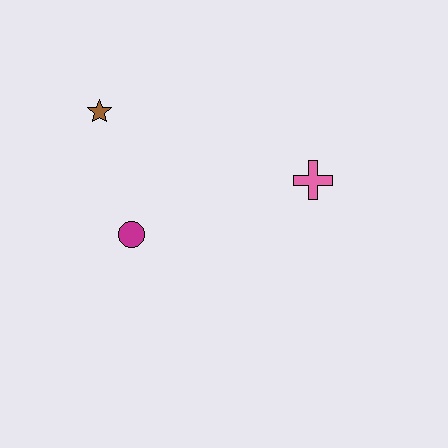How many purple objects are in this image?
There are no purple objects.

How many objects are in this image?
There are 3 objects.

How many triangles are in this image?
There are no triangles.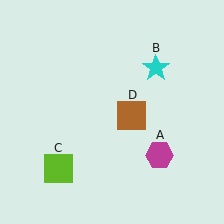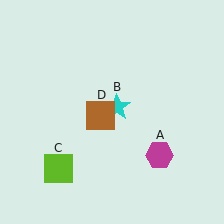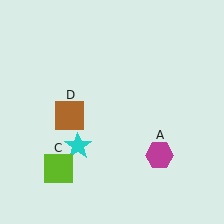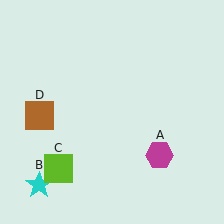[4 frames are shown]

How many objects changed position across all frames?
2 objects changed position: cyan star (object B), brown square (object D).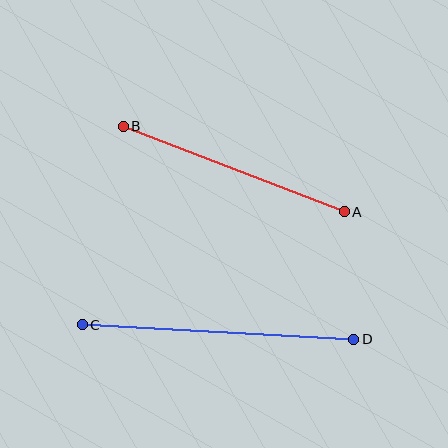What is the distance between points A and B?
The distance is approximately 237 pixels.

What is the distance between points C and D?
The distance is approximately 272 pixels.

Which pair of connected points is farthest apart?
Points C and D are farthest apart.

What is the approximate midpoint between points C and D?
The midpoint is at approximately (218, 332) pixels.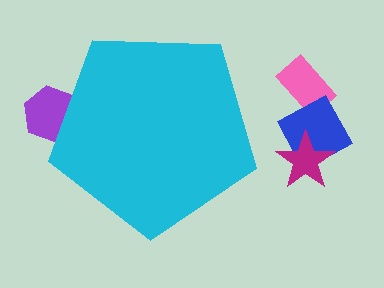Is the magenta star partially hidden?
No, the magenta star is fully visible.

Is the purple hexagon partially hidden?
Yes, the purple hexagon is partially hidden behind the cyan pentagon.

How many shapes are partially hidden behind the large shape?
1 shape is partially hidden.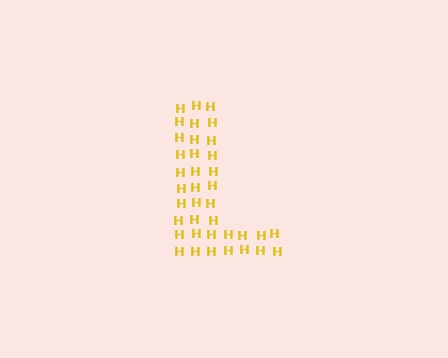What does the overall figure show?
The overall figure shows the letter L.